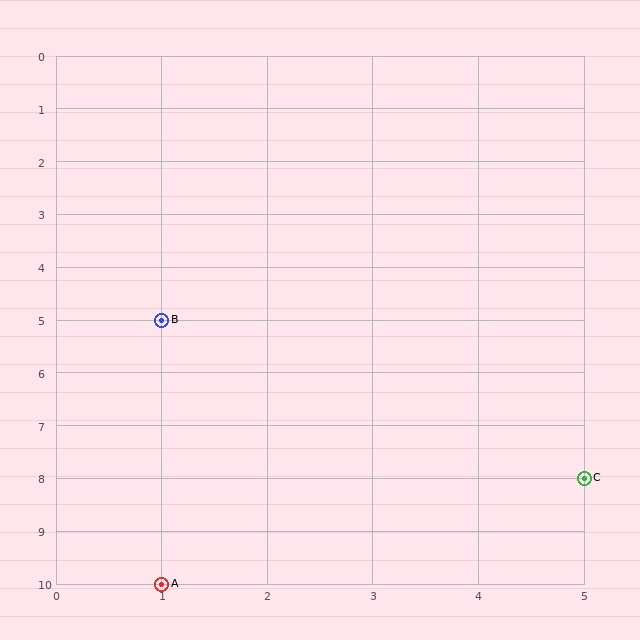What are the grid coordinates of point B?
Point B is at grid coordinates (1, 5).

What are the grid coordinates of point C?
Point C is at grid coordinates (5, 8).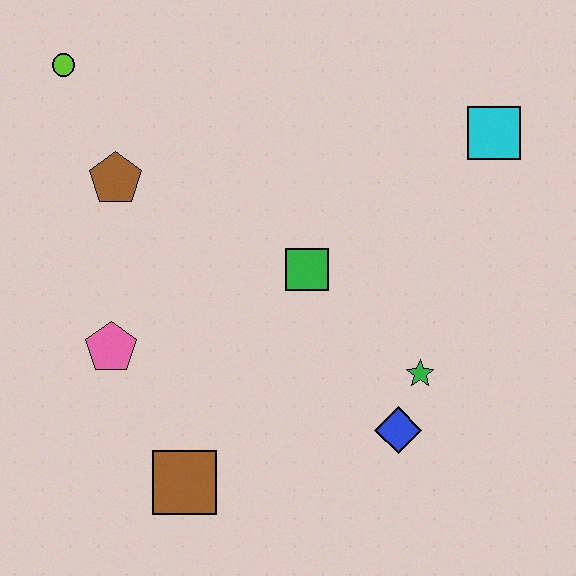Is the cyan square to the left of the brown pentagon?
No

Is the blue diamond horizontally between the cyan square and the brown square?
Yes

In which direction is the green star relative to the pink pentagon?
The green star is to the right of the pink pentagon.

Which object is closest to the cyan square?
The green square is closest to the cyan square.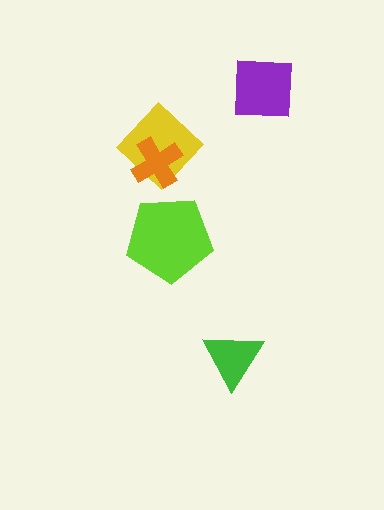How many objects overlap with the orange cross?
1 object overlaps with the orange cross.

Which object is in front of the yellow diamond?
The orange cross is in front of the yellow diamond.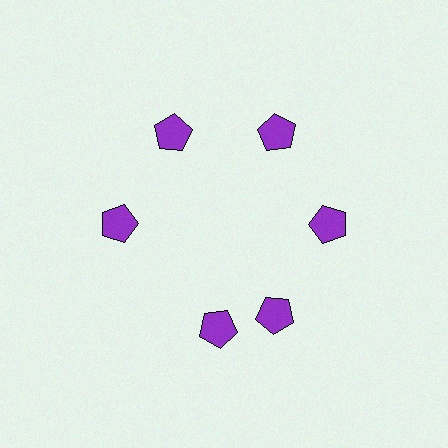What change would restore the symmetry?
The symmetry would be restored by rotating it back into even spacing with its neighbors so that all 6 pentagons sit at equal angles and equal distance from the center.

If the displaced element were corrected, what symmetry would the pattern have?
It would have 6-fold rotational symmetry — the pattern would map onto itself every 60 degrees.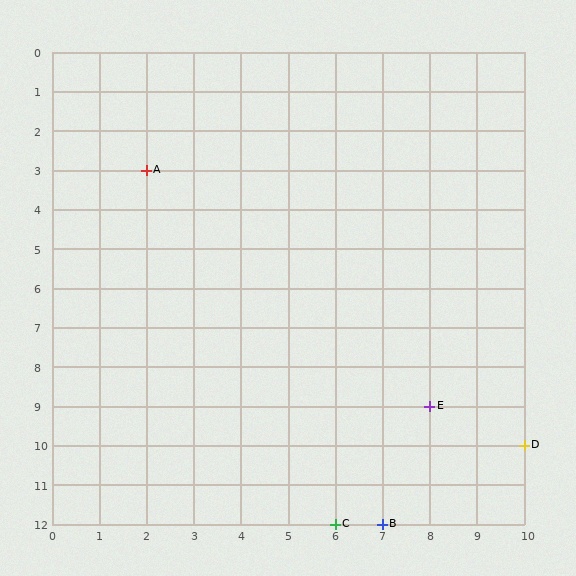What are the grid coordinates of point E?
Point E is at grid coordinates (8, 9).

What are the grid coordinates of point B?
Point B is at grid coordinates (7, 12).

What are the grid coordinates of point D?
Point D is at grid coordinates (10, 10).